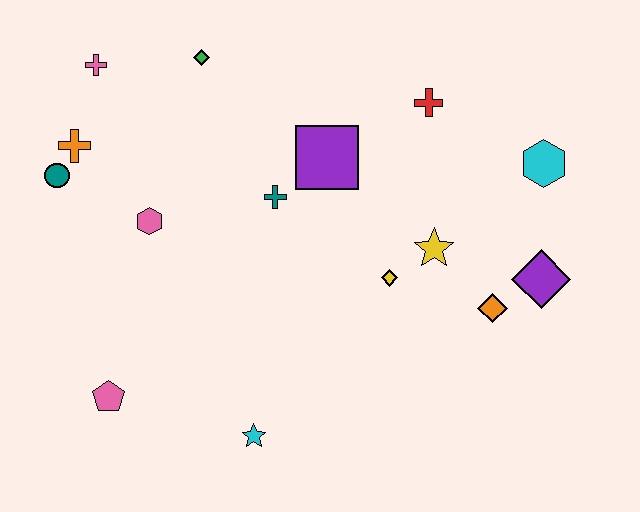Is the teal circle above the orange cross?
No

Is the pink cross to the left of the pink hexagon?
Yes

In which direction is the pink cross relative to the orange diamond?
The pink cross is to the left of the orange diamond.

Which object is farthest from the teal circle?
The purple diamond is farthest from the teal circle.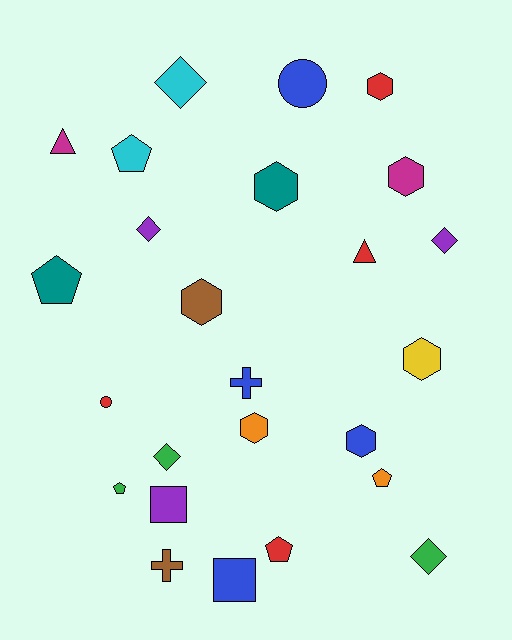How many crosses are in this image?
There are 2 crosses.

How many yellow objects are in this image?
There is 1 yellow object.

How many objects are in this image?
There are 25 objects.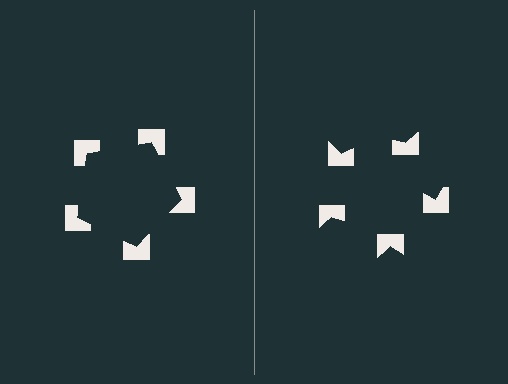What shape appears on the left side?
An illusory pentagon.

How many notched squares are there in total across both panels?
10 — 5 on each side.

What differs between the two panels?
The notched squares are positioned identically on both sides; only the wedge orientations differ. On the left they align to a pentagon; on the right they are misaligned.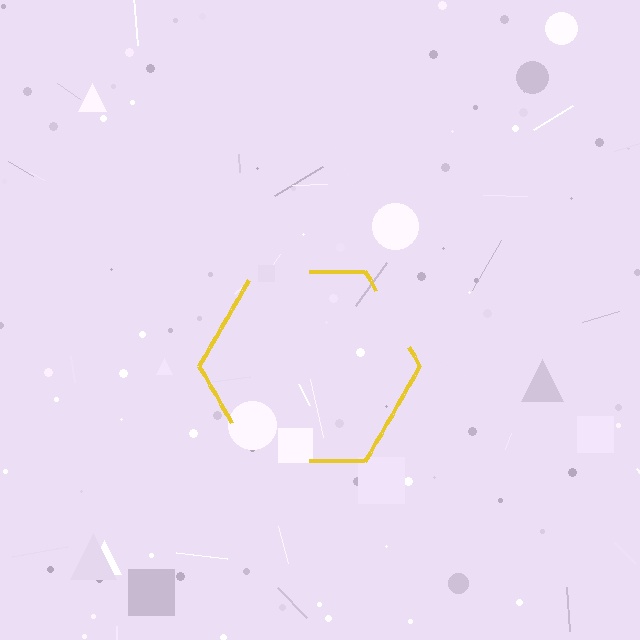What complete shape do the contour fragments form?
The contour fragments form a hexagon.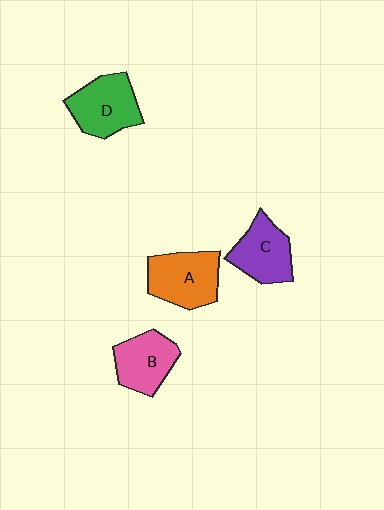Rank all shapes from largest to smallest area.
From largest to smallest: A (orange), D (green), C (purple), B (pink).